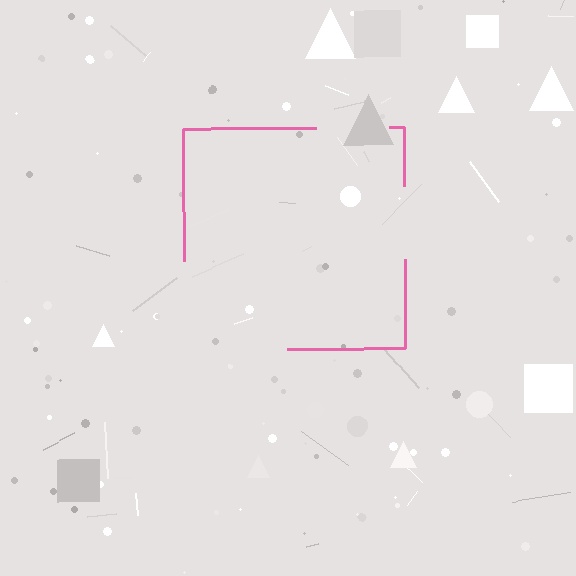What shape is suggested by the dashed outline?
The dashed outline suggests a square.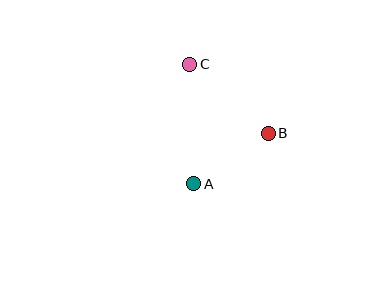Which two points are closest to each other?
Points A and B are closest to each other.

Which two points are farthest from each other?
Points A and C are farthest from each other.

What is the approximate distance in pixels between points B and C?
The distance between B and C is approximately 104 pixels.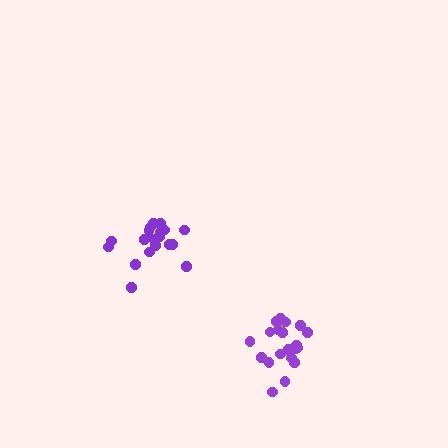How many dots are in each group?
Group 1: 20 dots, Group 2: 19 dots (39 total).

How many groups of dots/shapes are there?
There are 2 groups.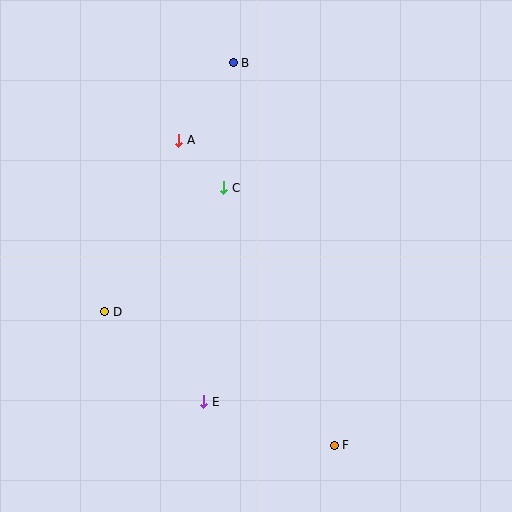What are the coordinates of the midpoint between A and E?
The midpoint between A and E is at (191, 271).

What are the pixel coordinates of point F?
Point F is at (334, 445).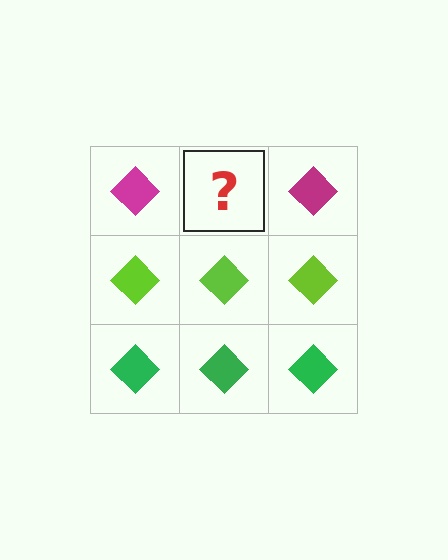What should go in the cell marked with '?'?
The missing cell should contain a magenta diamond.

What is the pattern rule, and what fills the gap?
The rule is that each row has a consistent color. The gap should be filled with a magenta diamond.